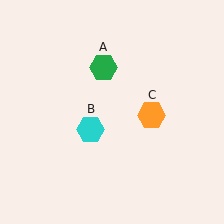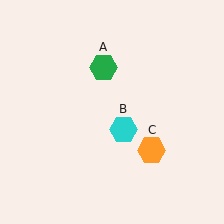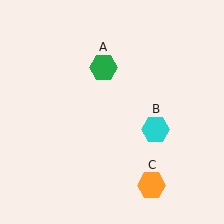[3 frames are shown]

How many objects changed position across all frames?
2 objects changed position: cyan hexagon (object B), orange hexagon (object C).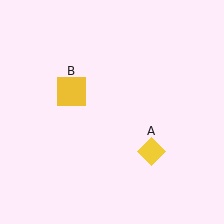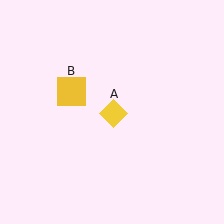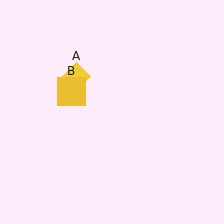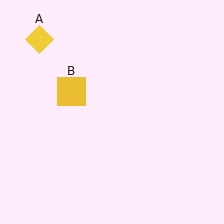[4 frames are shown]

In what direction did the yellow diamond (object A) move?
The yellow diamond (object A) moved up and to the left.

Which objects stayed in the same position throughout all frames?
Yellow square (object B) remained stationary.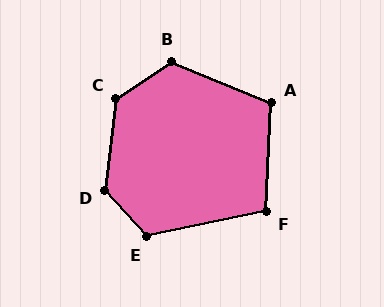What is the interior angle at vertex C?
Approximately 130 degrees (obtuse).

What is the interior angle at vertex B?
Approximately 124 degrees (obtuse).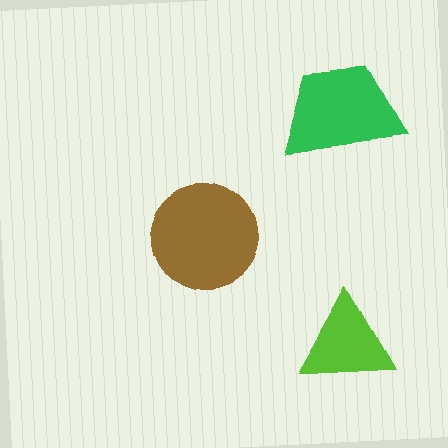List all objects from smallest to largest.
The lime triangle, the green trapezoid, the brown circle.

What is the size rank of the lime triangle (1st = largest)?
3rd.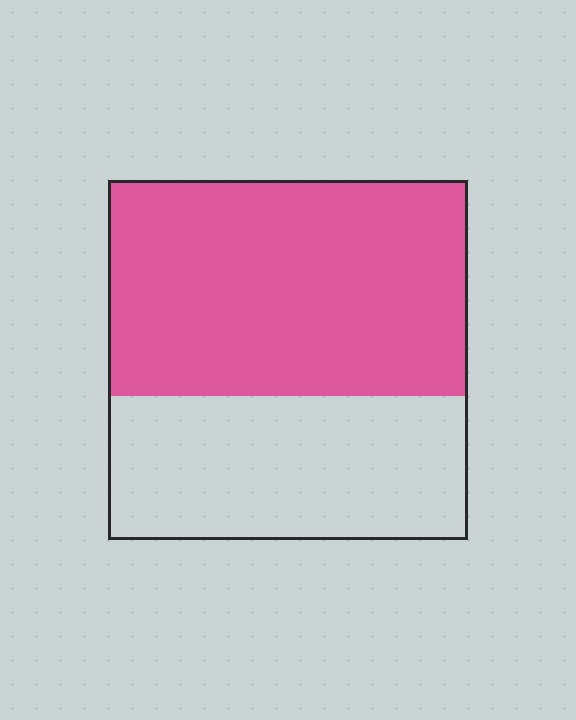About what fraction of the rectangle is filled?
About three fifths (3/5).